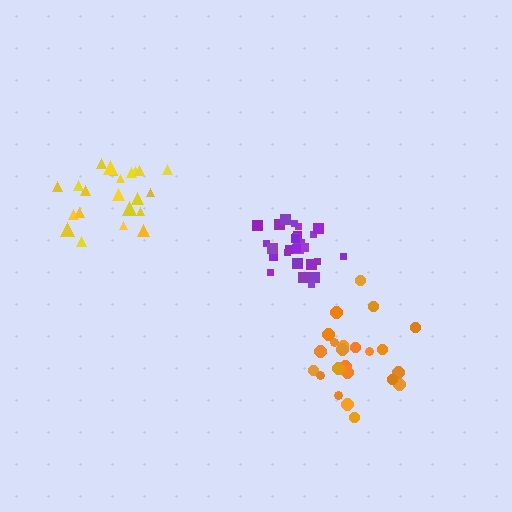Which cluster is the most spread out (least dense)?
Orange.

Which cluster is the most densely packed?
Purple.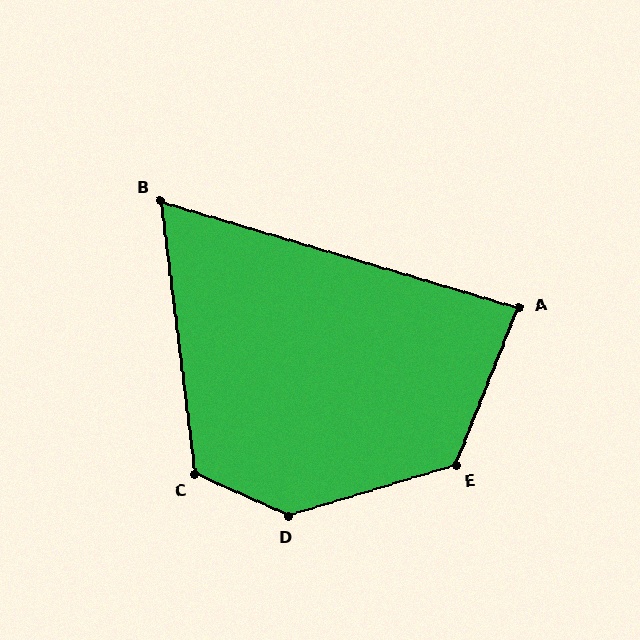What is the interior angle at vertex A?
Approximately 85 degrees (acute).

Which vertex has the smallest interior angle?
B, at approximately 66 degrees.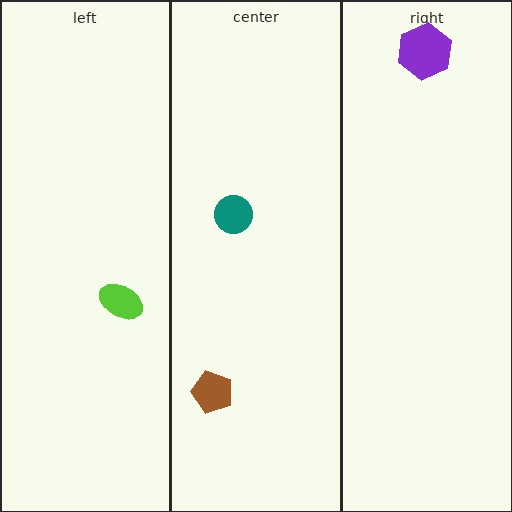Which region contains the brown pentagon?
The center region.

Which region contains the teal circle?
The center region.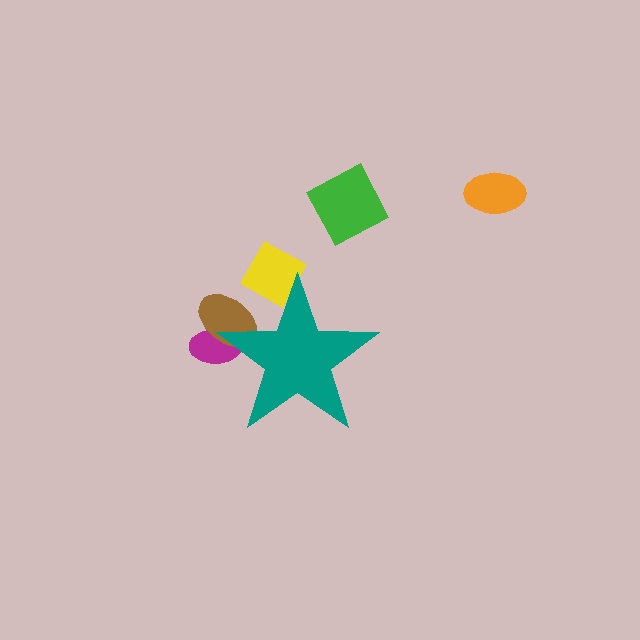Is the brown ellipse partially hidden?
Yes, the brown ellipse is partially hidden behind the teal star.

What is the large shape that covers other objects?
A teal star.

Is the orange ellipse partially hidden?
No, the orange ellipse is fully visible.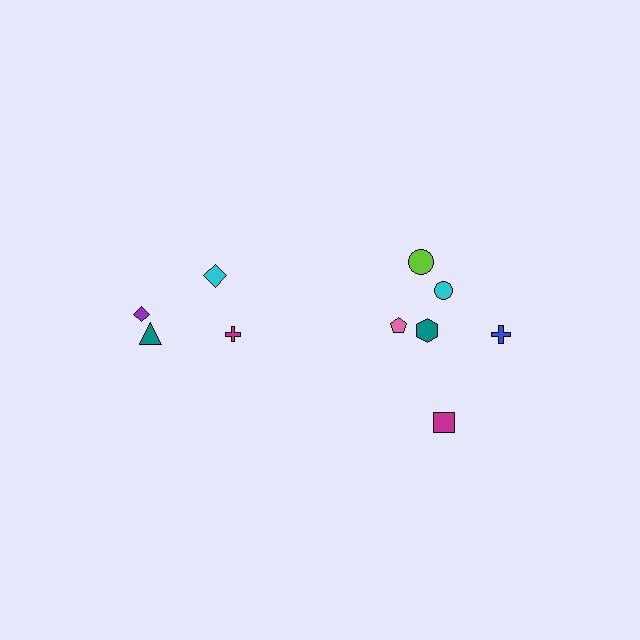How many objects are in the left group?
There are 4 objects.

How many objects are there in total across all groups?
There are 10 objects.